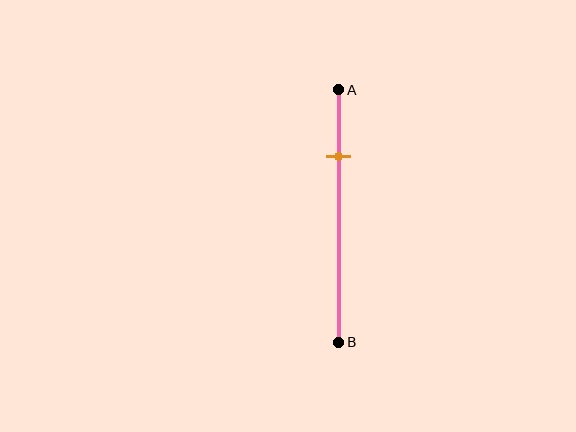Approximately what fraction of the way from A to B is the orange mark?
The orange mark is approximately 25% of the way from A to B.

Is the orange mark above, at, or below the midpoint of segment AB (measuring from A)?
The orange mark is above the midpoint of segment AB.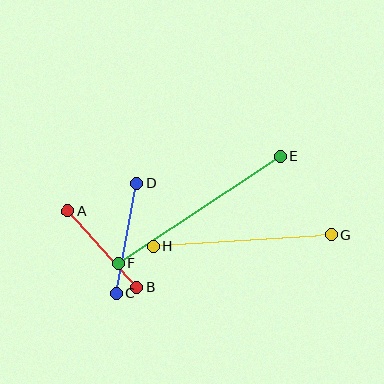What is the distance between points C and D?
The distance is approximately 112 pixels.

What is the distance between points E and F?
The distance is approximately 194 pixels.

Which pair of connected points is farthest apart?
Points E and F are farthest apart.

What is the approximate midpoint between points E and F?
The midpoint is at approximately (199, 210) pixels.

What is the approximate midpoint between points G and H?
The midpoint is at approximately (243, 241) pixels.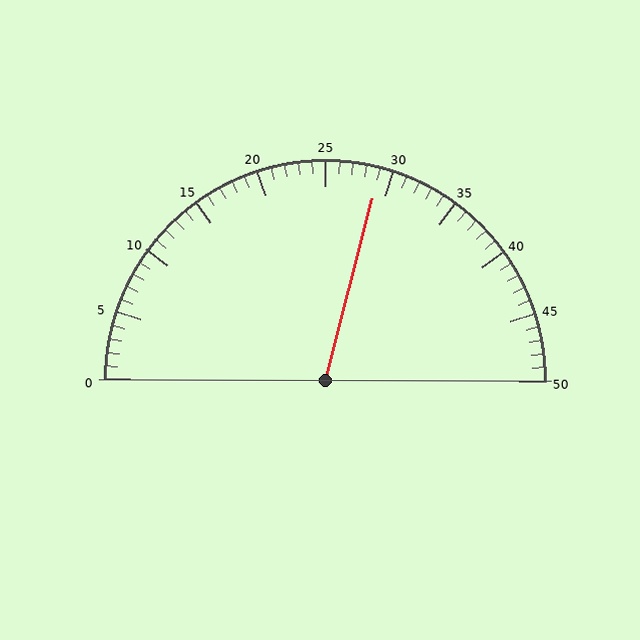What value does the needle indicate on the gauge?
The needle indicates approximately 29.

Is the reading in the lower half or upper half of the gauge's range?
The reading is in the upper half of the range (0 to 50).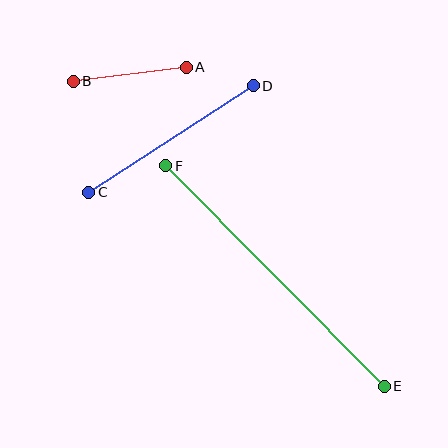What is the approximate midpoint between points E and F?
The midpoint is at approximately (275, 276) pixels.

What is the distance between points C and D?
The distance is approximately 196 pixels.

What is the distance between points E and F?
The distance is approximately 310 pixels.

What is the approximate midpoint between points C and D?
The midpoint is at approximately (171, 139) pixels.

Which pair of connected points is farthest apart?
Points E and F are farthest apart.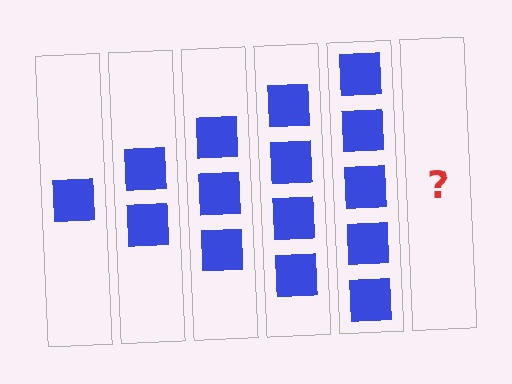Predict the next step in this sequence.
The next step is 6 squares.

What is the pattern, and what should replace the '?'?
The pattern is that each step adds one more square. The '?' should be 6 squares.